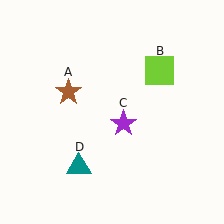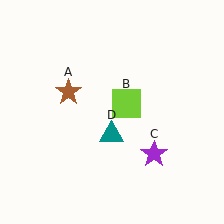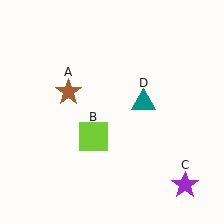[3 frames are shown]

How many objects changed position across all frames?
3 objects changed position: lime square (object B), purple star (object C), teal triangle (object D).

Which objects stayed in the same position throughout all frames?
Brown star (object A) remained stationary.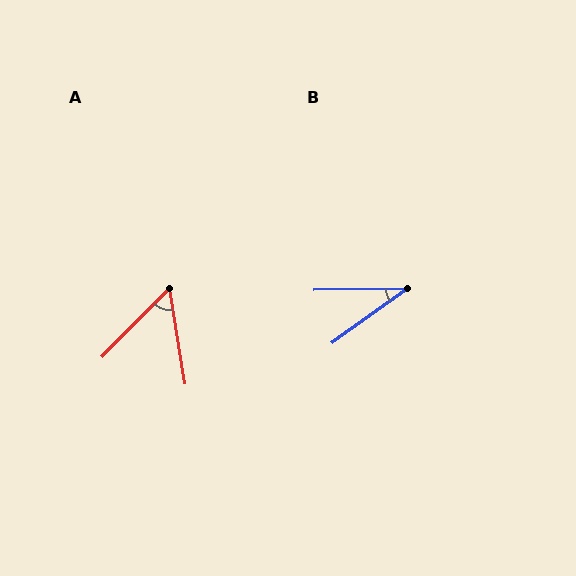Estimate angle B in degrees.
Approximately 35 degrees.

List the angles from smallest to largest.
B (35°), A (54°).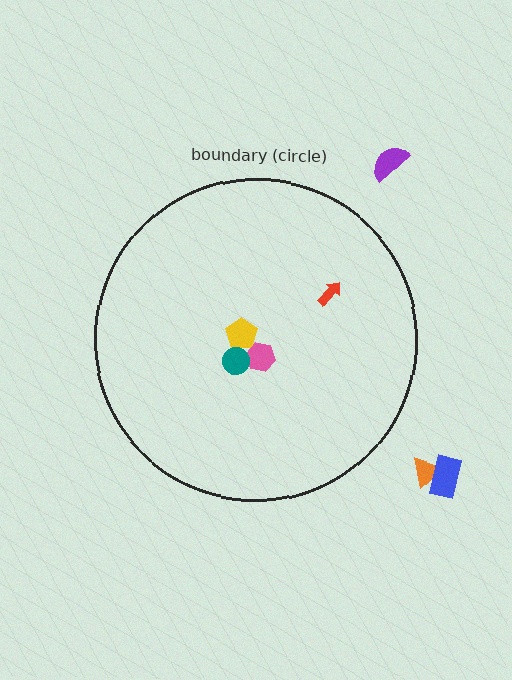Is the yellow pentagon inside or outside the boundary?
Inside.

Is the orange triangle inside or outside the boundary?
Outside.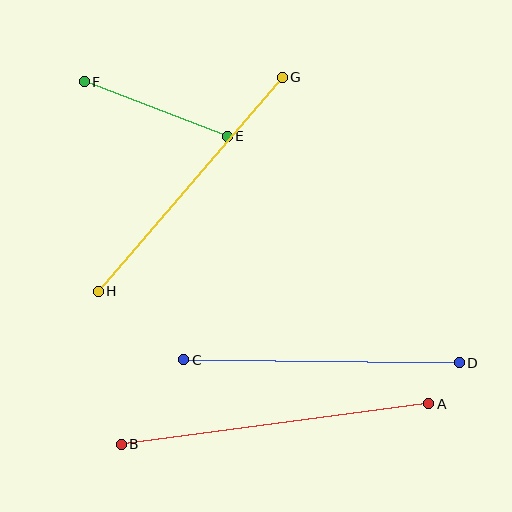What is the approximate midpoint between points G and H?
The midpoint is at approximately (190, 184) pixels.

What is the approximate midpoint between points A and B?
The midpoint is at approximately (275, 424) pixels.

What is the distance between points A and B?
The distance is approximately 310 pixels.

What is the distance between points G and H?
The distance is approximately 282 pixels.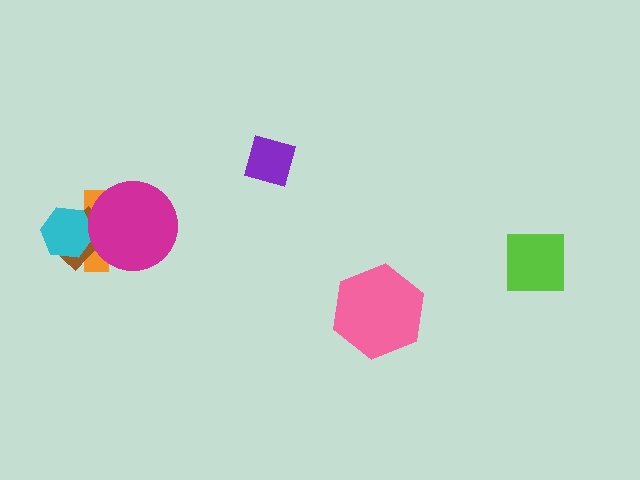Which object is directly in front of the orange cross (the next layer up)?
The brown rectangle is directly in front of the orange cross.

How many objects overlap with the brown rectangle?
3 objects overlap with the brown rectangle.